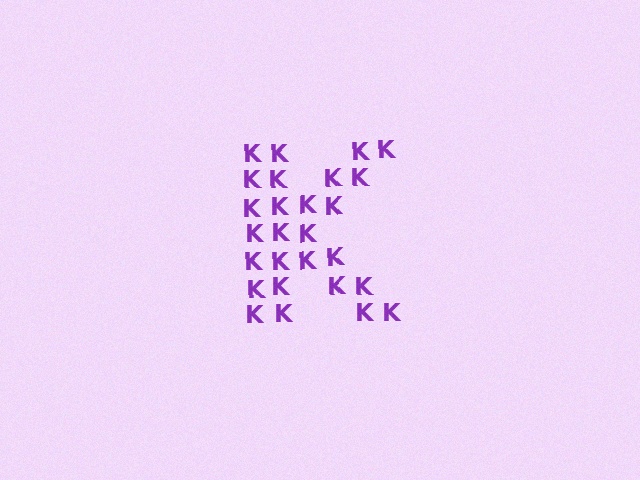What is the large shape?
The large shape is the letter K.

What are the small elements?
The small elements are letter K's.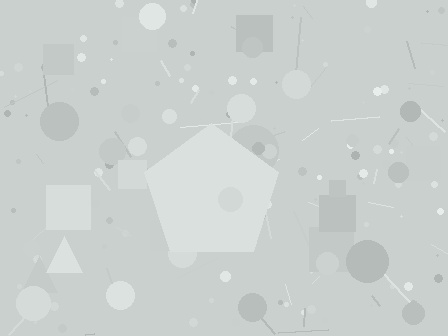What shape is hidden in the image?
A pentagon is hidden in the image.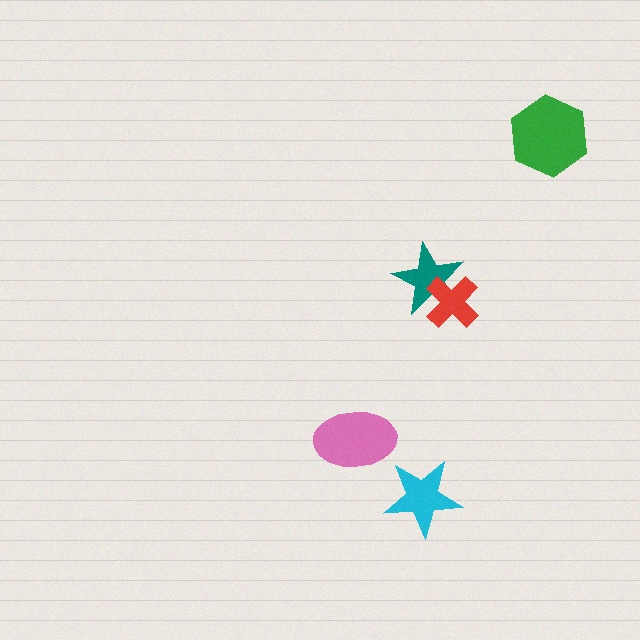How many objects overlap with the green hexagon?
0 objects overlap with the green hexagon.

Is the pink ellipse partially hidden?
No, no other shape covers it.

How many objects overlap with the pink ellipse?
0 objects overlap with the pink ellipse.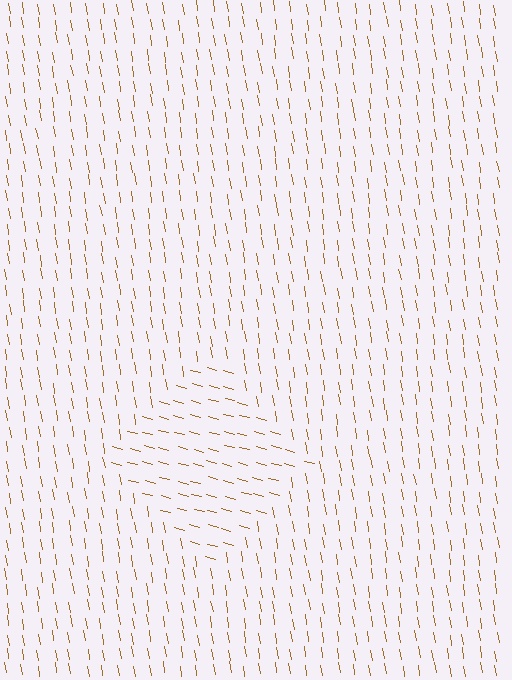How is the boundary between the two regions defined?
The boundary is defined purely by a change in line orientation (approximately 66 degrees difference). All lines are the same color and thickness.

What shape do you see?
I see a diamond.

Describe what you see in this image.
The image is filled with small brown line segments. A diamond region in the image has lines oriented differently from the surrounding lines, creating a visible texture boundary.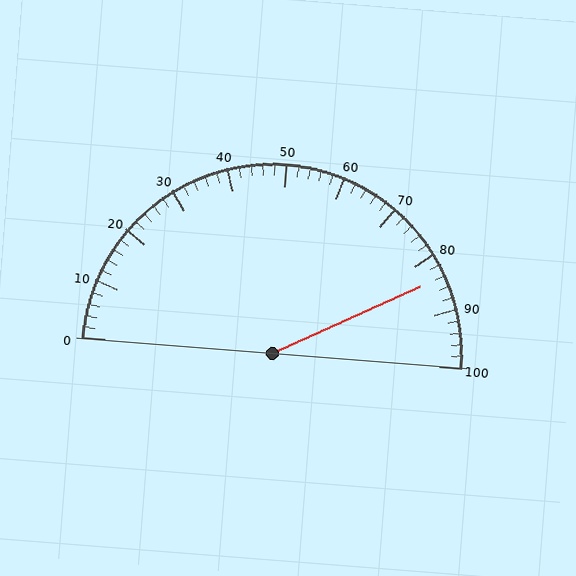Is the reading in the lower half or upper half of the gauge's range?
The reading is in the upper half of the range (0 to 100).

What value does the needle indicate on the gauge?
The needle indicates approximately 84.